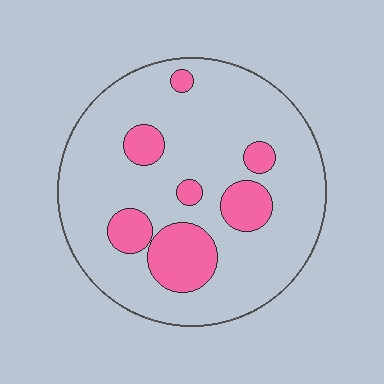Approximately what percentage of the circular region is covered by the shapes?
Approximately 20%.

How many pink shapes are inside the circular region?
7.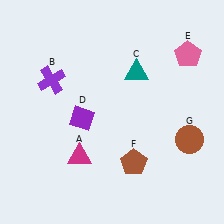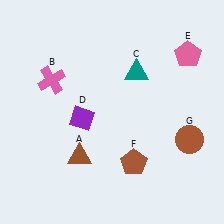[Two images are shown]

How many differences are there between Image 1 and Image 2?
There are 2 differences between the two images.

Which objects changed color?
A changed from magenta to brown. B changed from purple to pink.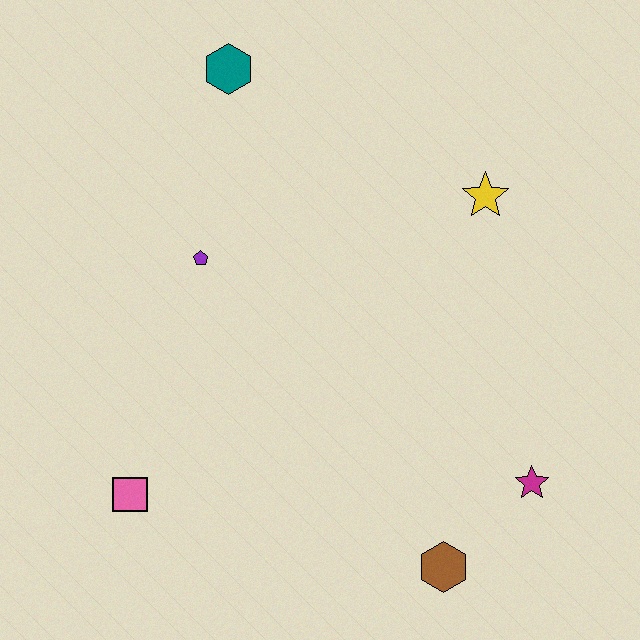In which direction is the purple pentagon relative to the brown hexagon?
The purple pentagon is above the brown hexagon.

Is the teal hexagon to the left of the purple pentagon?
No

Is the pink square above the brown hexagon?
Yes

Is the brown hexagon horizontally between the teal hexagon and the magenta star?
Yes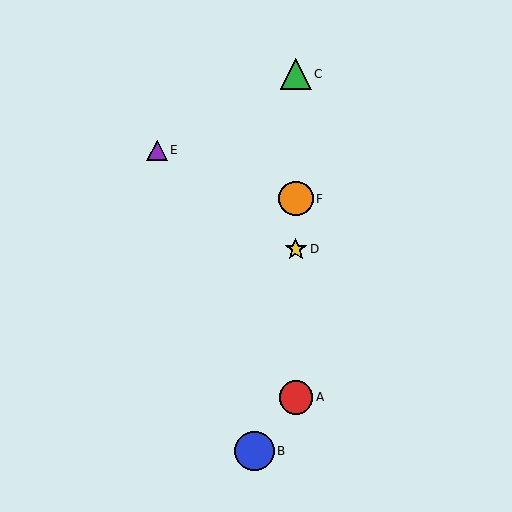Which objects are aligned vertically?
Objects A, C, D, F are aligned vertically.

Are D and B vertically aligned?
No, D is at x≈296 and B is at x≈254.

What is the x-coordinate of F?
Object F is at x≈296.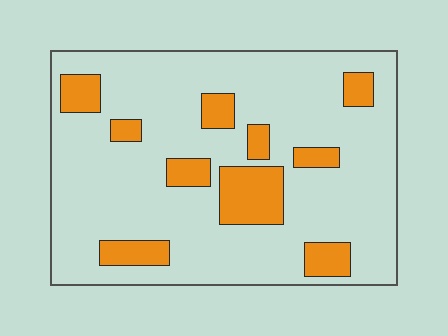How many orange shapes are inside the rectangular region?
10.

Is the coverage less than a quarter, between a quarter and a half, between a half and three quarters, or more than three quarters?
Less than a quarter.